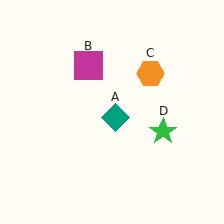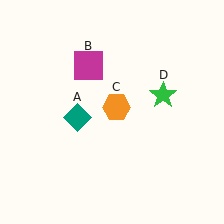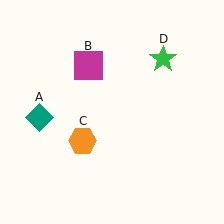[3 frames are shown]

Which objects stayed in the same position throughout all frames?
Magenta square (object B) remained stationary.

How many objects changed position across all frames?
3 objects changed position: teal diamond (object A), orange hexagon (object C), green star (object D).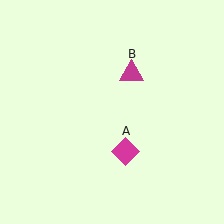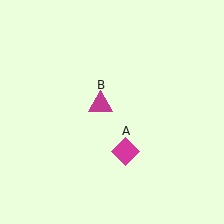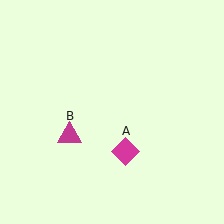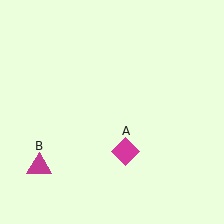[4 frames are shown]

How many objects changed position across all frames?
1 object changed position: magenta triangle (object B).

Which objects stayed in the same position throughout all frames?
Magenta diamond (object A) remained stationary.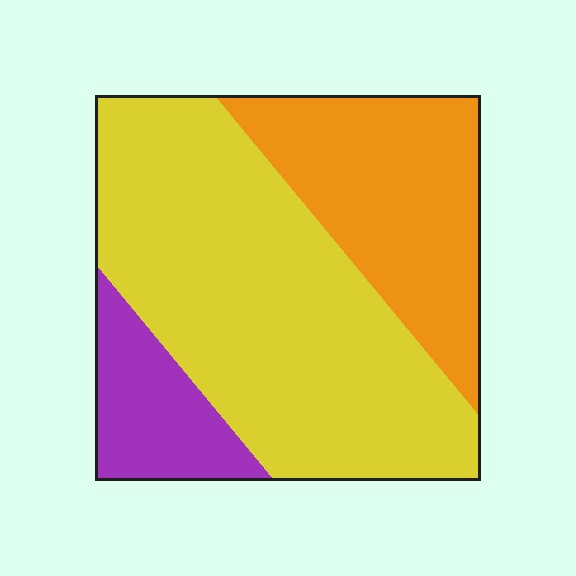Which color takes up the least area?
Purple, at roughly 15%.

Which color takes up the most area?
Yellow, at roughly 60%.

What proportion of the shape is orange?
Orange takes up about one quarter (1/4) of the shape.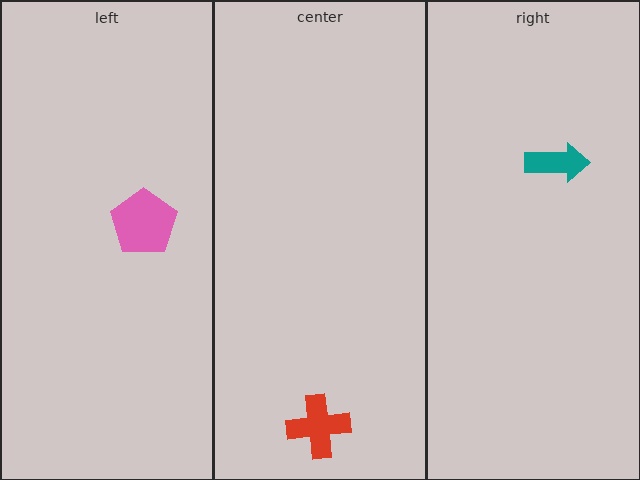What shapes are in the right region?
The teal arrow.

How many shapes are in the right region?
1.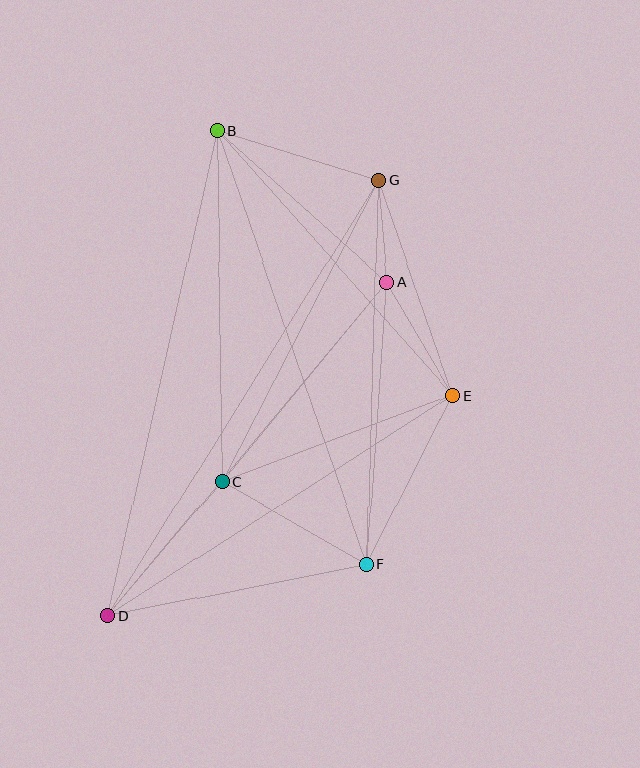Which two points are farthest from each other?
Points D and G are farthest from each other.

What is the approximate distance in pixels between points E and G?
The distance between E and G is approximately 227 pixels.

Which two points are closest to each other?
Points A and G are closest to each other.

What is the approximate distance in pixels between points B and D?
The distance between B and D is approximately 498 pixels.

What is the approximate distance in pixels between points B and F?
The distance between B and F is approximately 459 pixels.